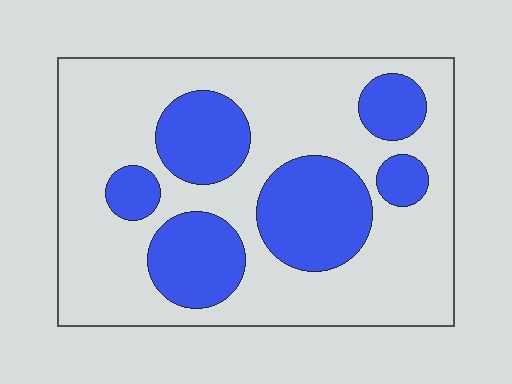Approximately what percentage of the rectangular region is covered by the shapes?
Approximately 30%.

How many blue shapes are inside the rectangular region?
6.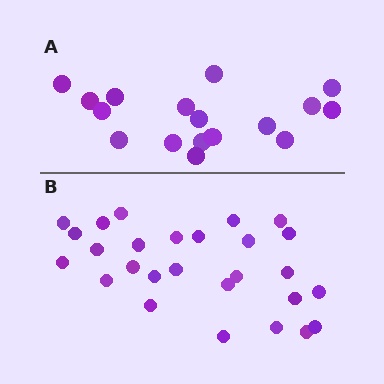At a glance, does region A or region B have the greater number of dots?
Region B (the bottom region) has more dots.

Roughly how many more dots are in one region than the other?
Region B has roughly 10 or so more dots than region A.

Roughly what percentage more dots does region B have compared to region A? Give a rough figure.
About 60% more.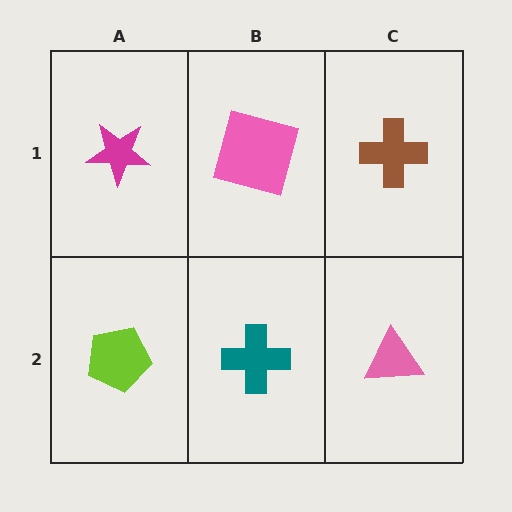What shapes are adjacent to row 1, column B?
A teal cross (row 2, column B), a magenta star (row 1, column A), a brown cross (row 1, column C).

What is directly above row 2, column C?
A brown cross.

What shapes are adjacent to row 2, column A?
A magenta star (row 1, column A), a teal cross (row 2, column B).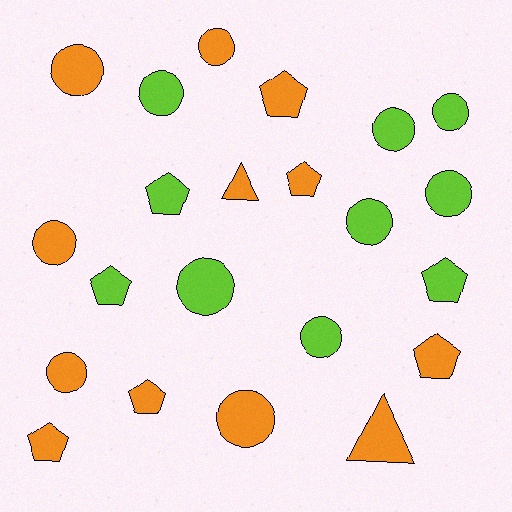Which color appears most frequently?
Orange, with 12 objects.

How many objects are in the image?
There are 22 objects.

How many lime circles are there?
There are 7 lime circles.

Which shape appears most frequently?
Circle, with 12 objects.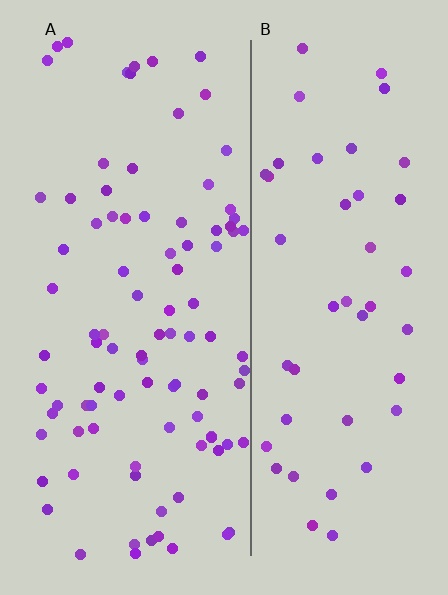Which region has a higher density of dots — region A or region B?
A (the left).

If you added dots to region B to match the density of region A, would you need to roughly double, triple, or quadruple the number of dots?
Approximately double.